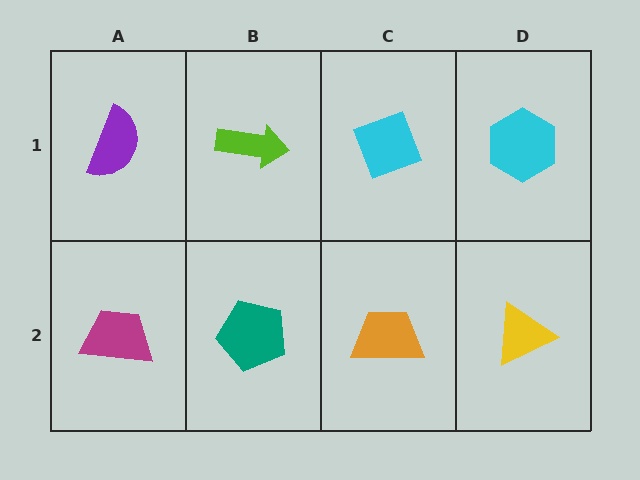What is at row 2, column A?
A magenta trapezoid.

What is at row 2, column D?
A yellow triangle.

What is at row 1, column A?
A purple semicircle.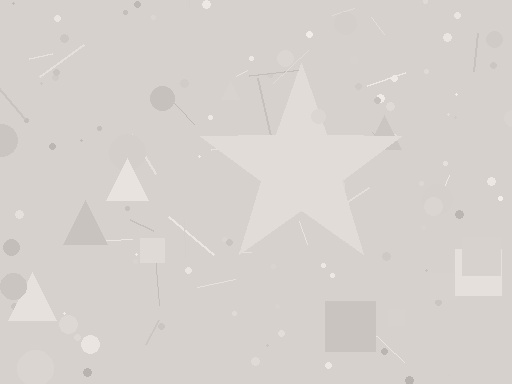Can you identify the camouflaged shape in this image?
The camouflaged shape is a star.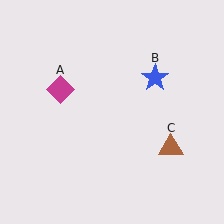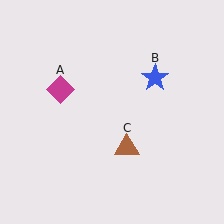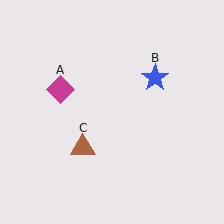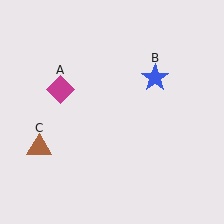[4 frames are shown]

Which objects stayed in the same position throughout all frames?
Magenta diamond (object A) and blue star (object B) remained stationary.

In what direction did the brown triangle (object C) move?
The brown triangle (object C) moved left.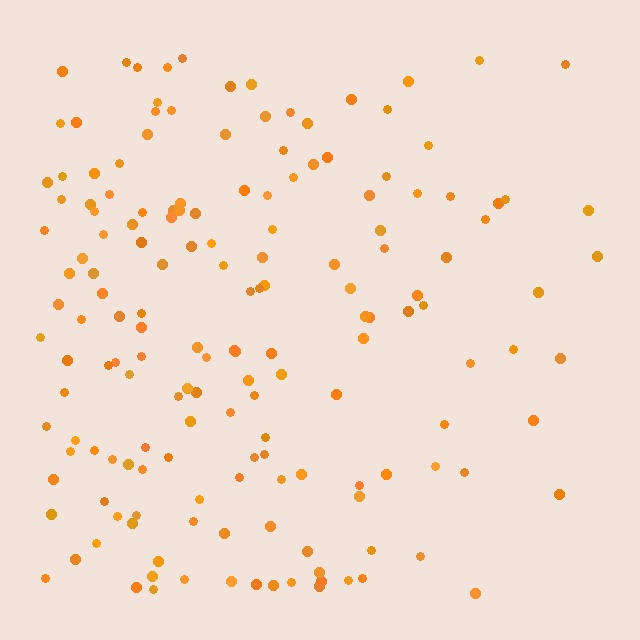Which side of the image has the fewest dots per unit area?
The right.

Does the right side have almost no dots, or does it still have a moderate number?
Still a moderate number, just noticeably fewer than the left.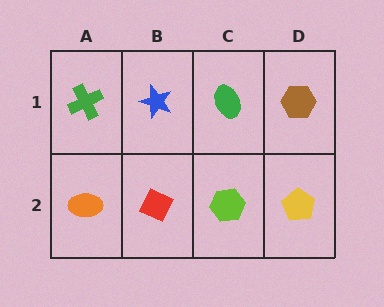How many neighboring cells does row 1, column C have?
3.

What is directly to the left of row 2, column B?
An orange ellipse.